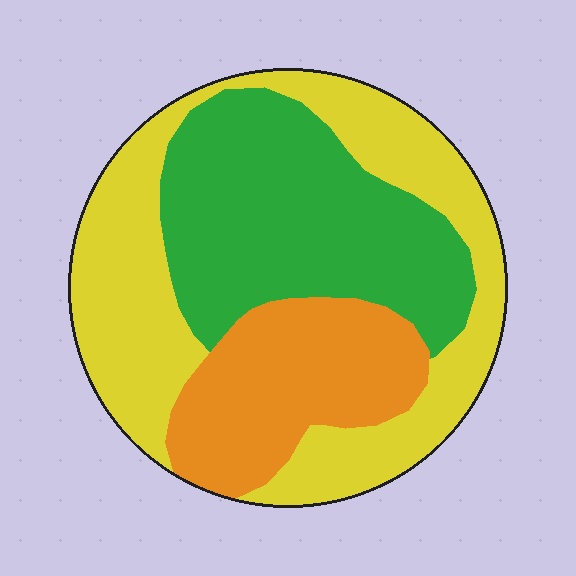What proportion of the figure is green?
Green covers 35% of the figure.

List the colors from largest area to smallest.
From largest to smallest: yellow, green, orange.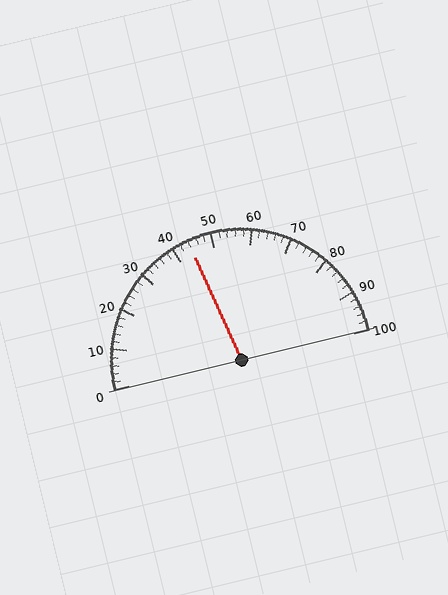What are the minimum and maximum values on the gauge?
The gauge ranges from 0 to 100.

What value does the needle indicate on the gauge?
The needle indicates approximately 44.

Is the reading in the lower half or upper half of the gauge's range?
The reading is in the lower half of the range (0 to 100).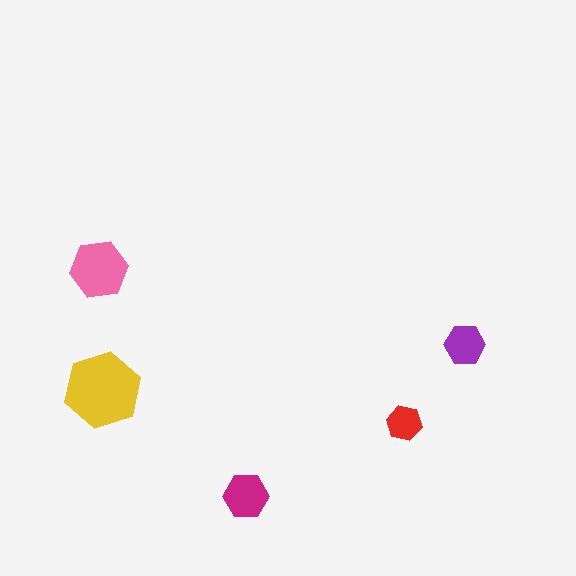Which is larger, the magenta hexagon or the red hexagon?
The magenta one.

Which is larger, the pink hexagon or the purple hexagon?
The pink one.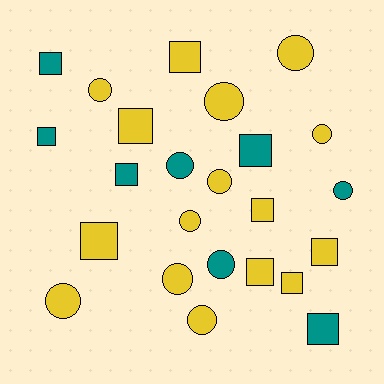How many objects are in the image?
There are 24 objects.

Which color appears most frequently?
Yellow, with 16 objects.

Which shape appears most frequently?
Square, with 12 objects.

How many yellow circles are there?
There are 9 yellow circles.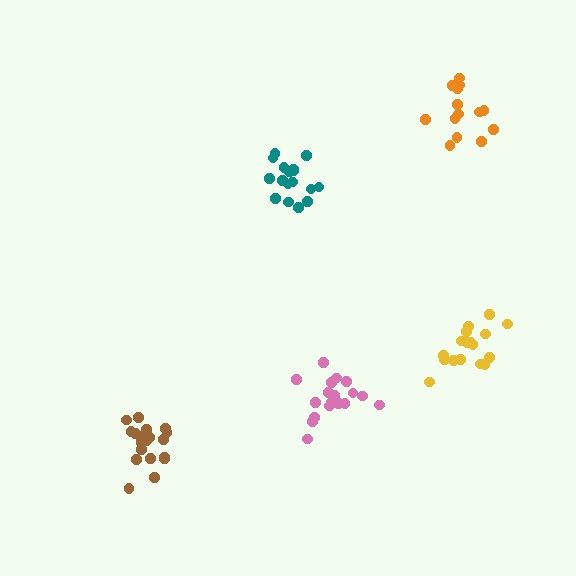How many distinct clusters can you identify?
There are 5 distinct clusters.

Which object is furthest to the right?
The yellow cluster is rightmost.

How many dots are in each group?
Group 1: 18 dots, Group 2: 14 dots, Group 3: 17 dots, Group 4: 17 dots, Group 5: 19 dots (85 total).